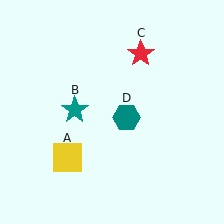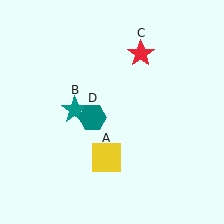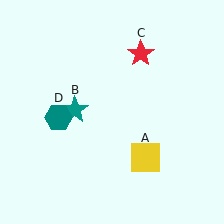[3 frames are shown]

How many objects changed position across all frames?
2 objects changed position: yellow square (object A), teal hexagon (object D).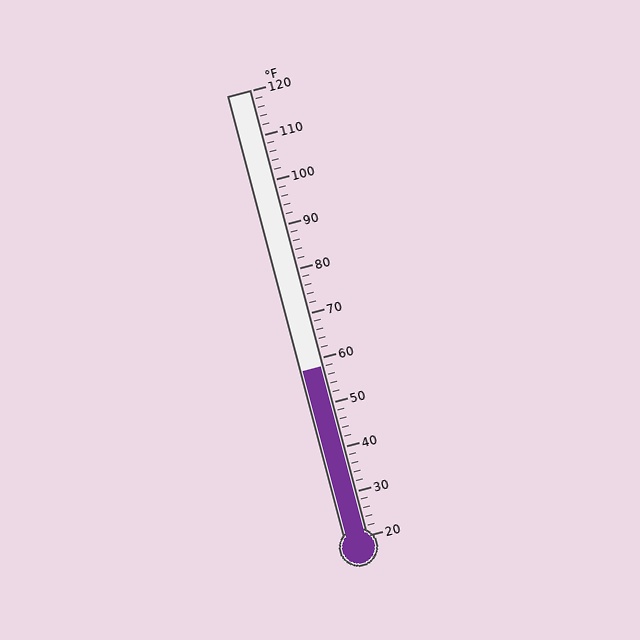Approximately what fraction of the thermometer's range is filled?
The thermometer is filled to approximately 40% of its range.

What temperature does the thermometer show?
The thermometer shows approximately 58°F.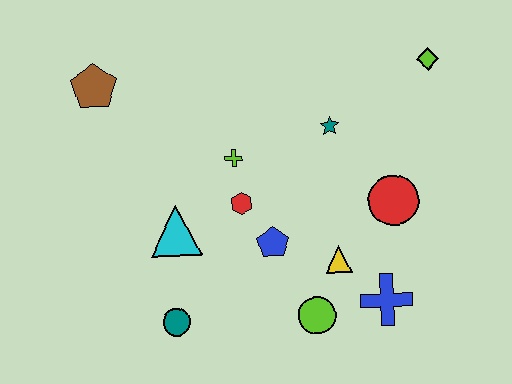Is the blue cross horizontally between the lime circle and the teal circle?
No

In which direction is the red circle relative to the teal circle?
The red circle is to the right of the teal circle.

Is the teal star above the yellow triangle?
Yes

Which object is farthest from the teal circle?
The lime diamond is farthest from the teal circle.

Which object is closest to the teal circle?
The cyan triangle is closest to the teal circle.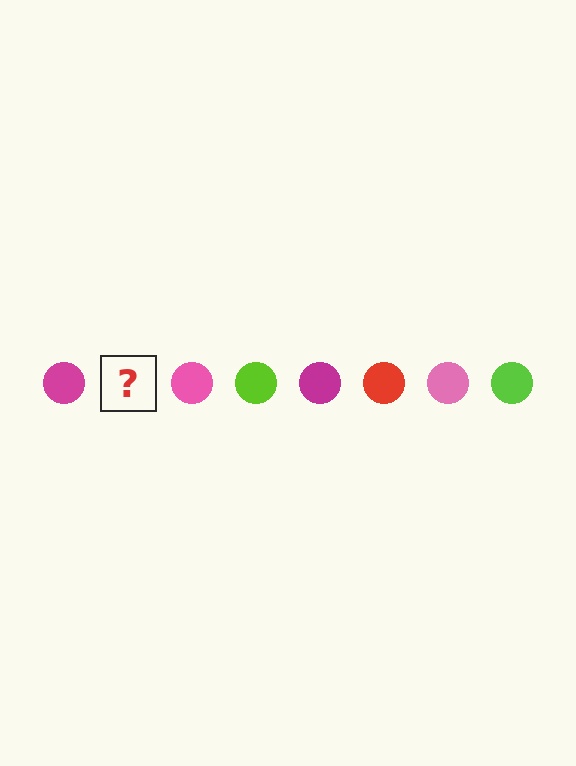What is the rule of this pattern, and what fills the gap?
The rule is that the pattern cycles through magenta, red, pink, lime circles. The gap should be filled with a red circle.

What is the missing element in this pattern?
The missing element is a red circle.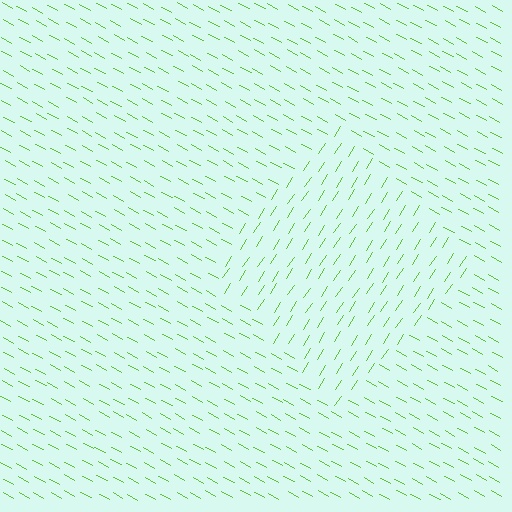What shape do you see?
I see a diamond.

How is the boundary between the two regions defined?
The boundary is defined purely by a change in line orientation (approximately 86 degrees difference). All lines are the same color and thickness.